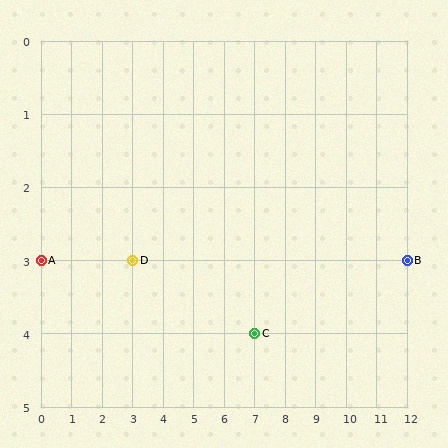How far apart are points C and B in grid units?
Points C and B are 5 columns and 1 row apart (about 5.1 grid units diagonally).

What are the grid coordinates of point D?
Point D is at grid coordinates (3, 3).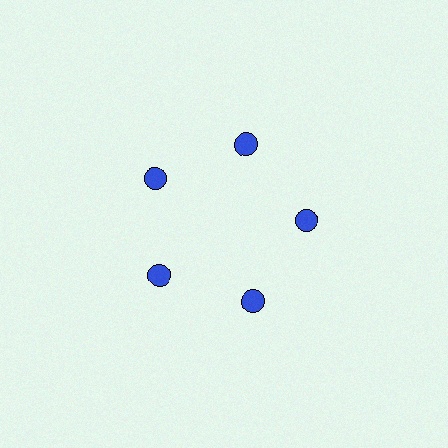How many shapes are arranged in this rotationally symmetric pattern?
There are 5 shapes, arranged in 5 groups of 1.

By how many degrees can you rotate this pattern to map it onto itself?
The pattern maps onto itself every 72 degrees of rotation.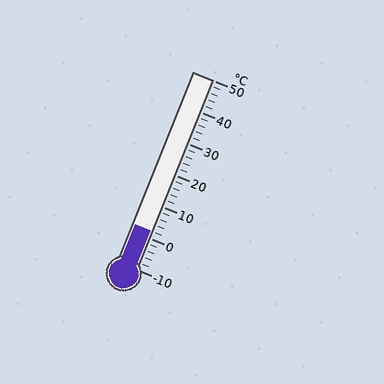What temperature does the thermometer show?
The thermometer shows approximately 2°C.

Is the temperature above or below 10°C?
The temperature is below 10°C.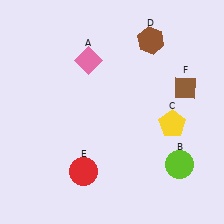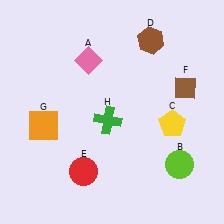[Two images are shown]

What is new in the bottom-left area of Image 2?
A green cross (H) was added in the bottom-left area of Image 2.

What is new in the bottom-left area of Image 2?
An orange square (G) was added in the bottom-left area of Image 2.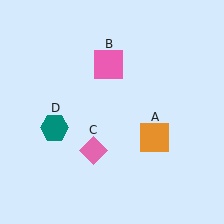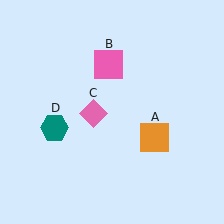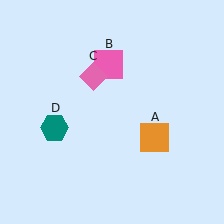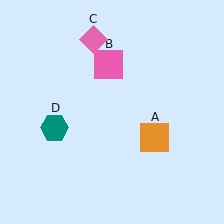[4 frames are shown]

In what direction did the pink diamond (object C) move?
The pink diamond (object C) moved up.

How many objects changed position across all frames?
1 object changed position: pink diamond (object C).